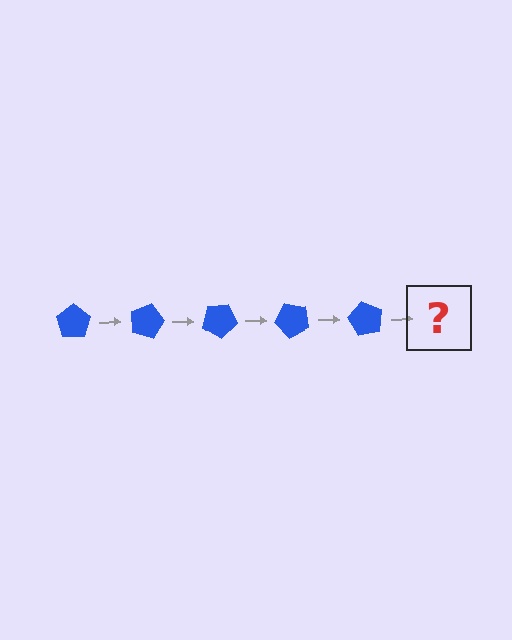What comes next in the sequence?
The next element should be a blue pentagon rotated 75 degrees.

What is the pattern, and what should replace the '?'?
The pattern is that the pentagon rotates 15 degrees each step. The '?' should be a blue pentagon rotated 75 degrees.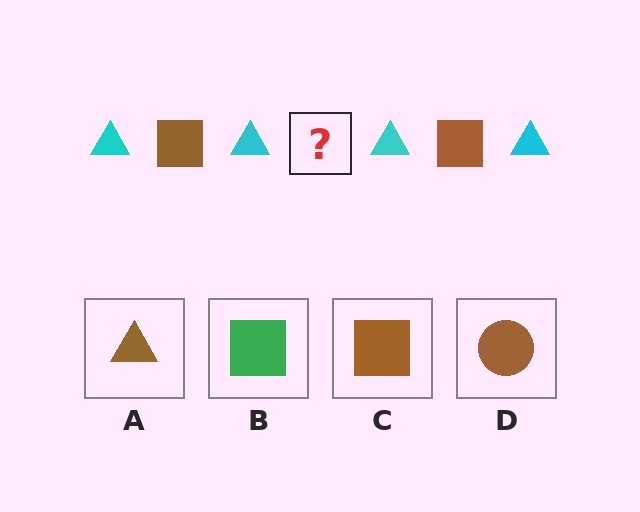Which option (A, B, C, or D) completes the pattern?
C.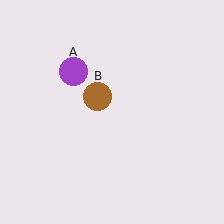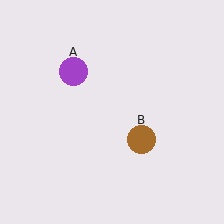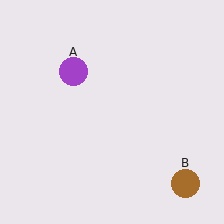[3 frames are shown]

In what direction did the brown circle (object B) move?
The brown circle (object B) moved down and to the right.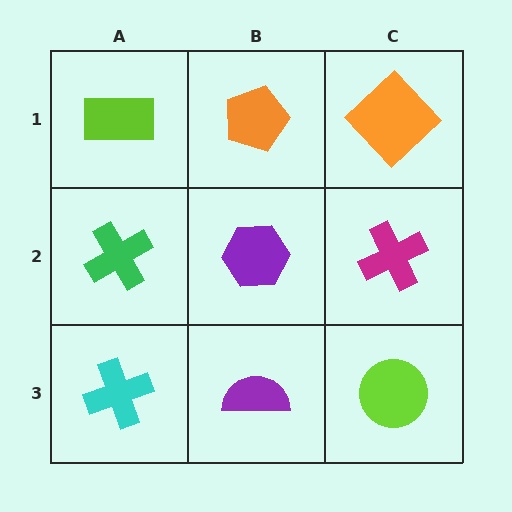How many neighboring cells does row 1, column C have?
2.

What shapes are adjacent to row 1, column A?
A green cross (row 2, column A), an orange pentagon (row 1, column B).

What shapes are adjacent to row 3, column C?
A magenta cross (row 2, column C), a purple semicircle (row 3, column B).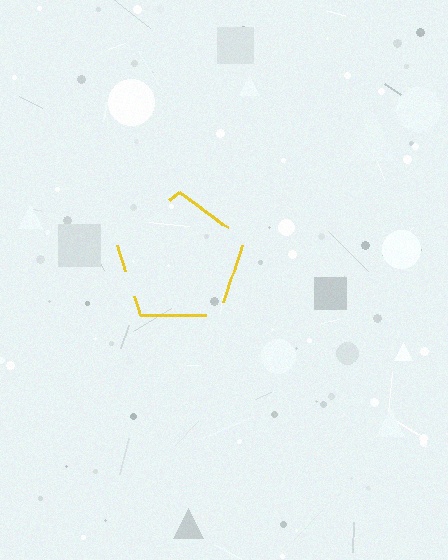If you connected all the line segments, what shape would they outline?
They would outline a pentagon.